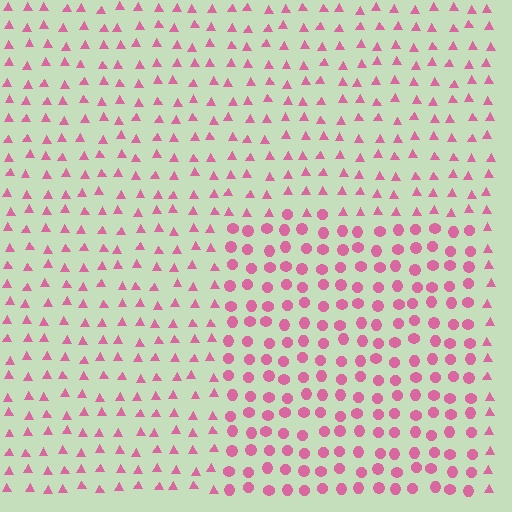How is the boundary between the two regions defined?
The boundary is defined by a change in element shape: circles inside vs. triangles outside. All elements share the same color and spacing.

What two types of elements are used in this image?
The image uses circles inside the rectangle region and triangles outside it.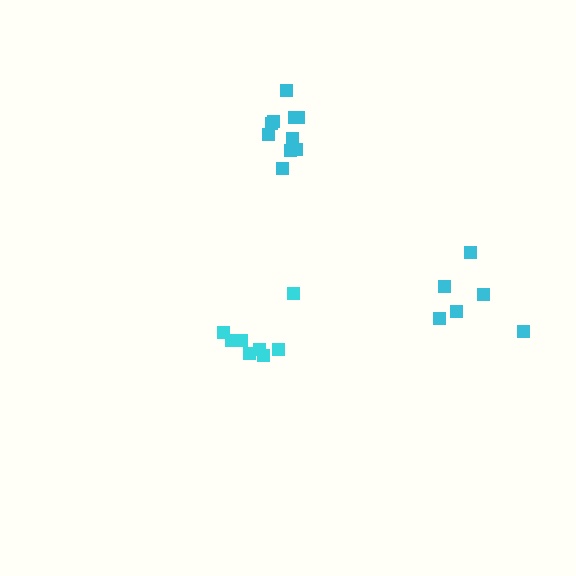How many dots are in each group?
Group 1: 10 dots, Group 2: 8 dots, Group 3: 6 dots (24 total).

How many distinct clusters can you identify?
There are 3 distinct clusters.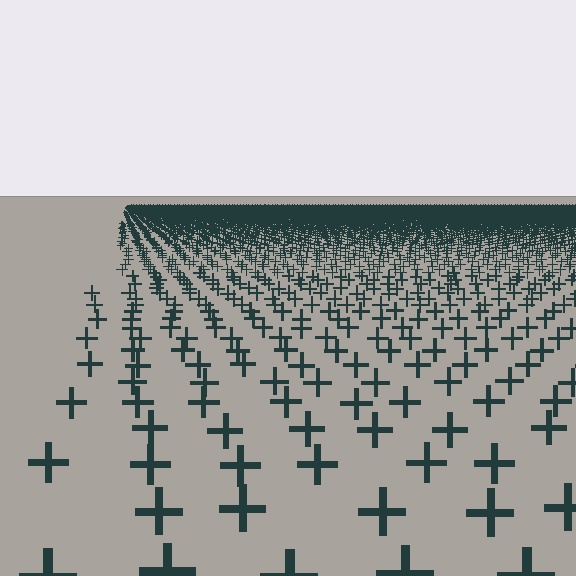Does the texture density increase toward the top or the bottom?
Density increases toward the top.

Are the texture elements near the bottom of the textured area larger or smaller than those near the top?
Larger. Near the bottom, elements are closer to the viewer and appear at a bigger on-screen size.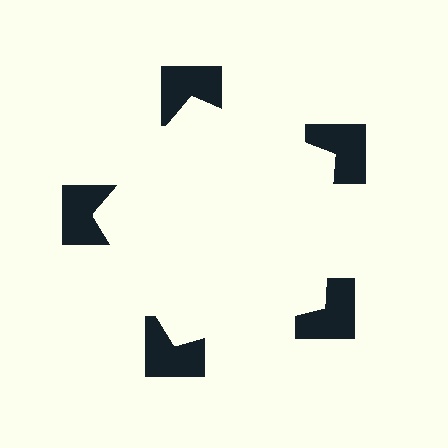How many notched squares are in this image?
There are 5 — one at each vertex of the illusory pentagon.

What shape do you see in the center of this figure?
An illusory pentagon — its edges are inferred from the aligned wedge cuts in the notched squares, not physically drawn.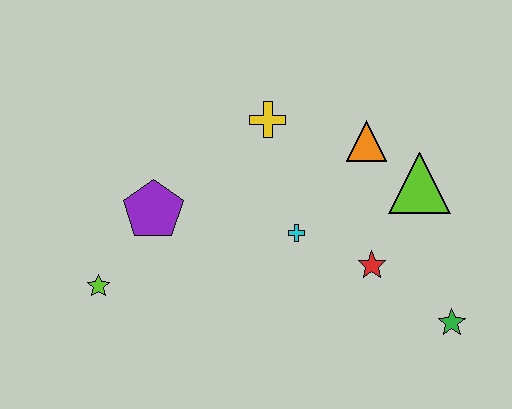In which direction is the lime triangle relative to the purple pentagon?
The lime triangle is to the right of the purple pentagon.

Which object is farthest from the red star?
The lime star is farthest from the red star.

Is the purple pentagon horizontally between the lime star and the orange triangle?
Yes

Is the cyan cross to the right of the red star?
No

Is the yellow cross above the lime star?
Yes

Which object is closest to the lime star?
The purple pentagon is closest to the lime star.